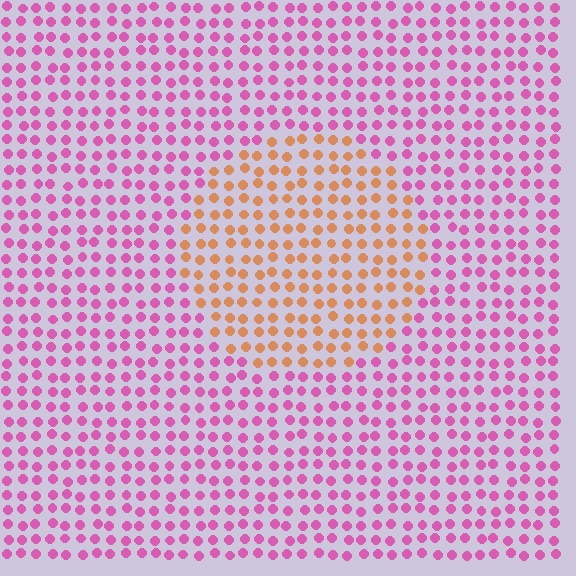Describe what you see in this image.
The image is filled with small pink elements in a uniform arrangement. A circle-shaped region is visible where the elements are tinted to a slightly different hue, forming a subtle color boundary.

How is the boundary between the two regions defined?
The boundary is defined purely by a slight shift in hue (about 64 degrees). Spacing, size, and orientation are identical on both sides.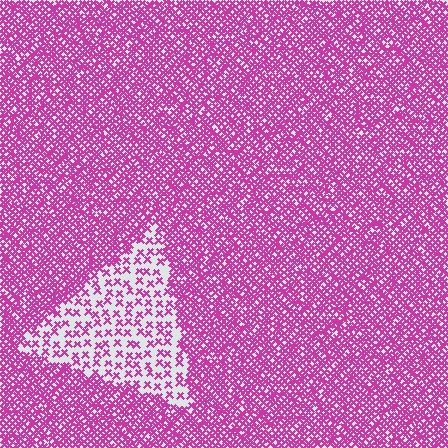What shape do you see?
I see a triangle.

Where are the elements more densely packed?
The elements are more densely packed outside the triangle boundary.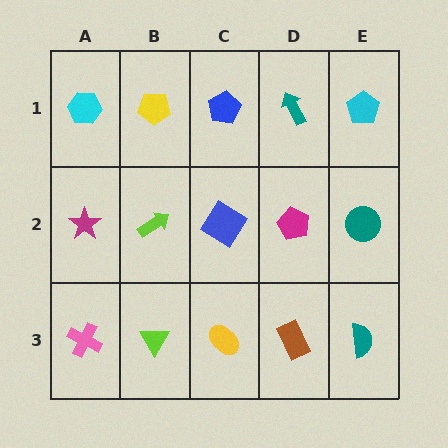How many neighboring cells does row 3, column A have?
2.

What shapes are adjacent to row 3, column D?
A magenta pentagon (row 2, column D), a yellow ellipse (row 3, column C), a teal semicircle (row 3, column E).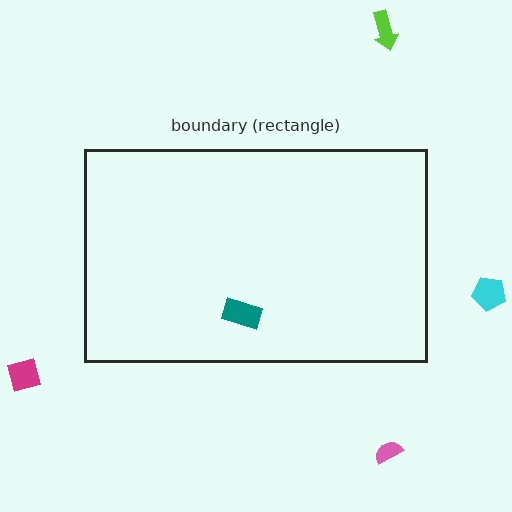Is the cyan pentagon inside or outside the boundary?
Outside.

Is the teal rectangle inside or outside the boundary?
Inside.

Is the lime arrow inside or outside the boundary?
Outside.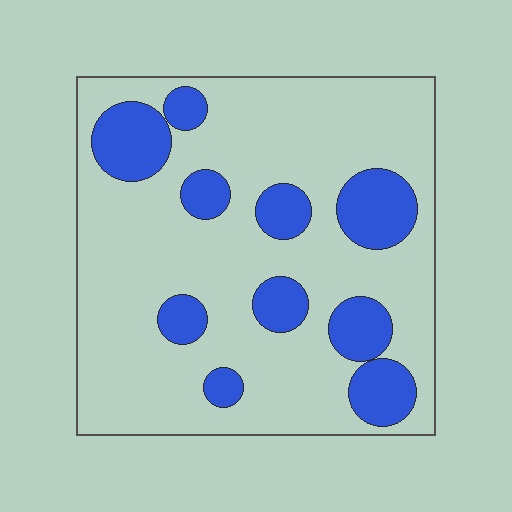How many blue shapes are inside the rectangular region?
10.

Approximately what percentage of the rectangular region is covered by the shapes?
Approximately 25%.